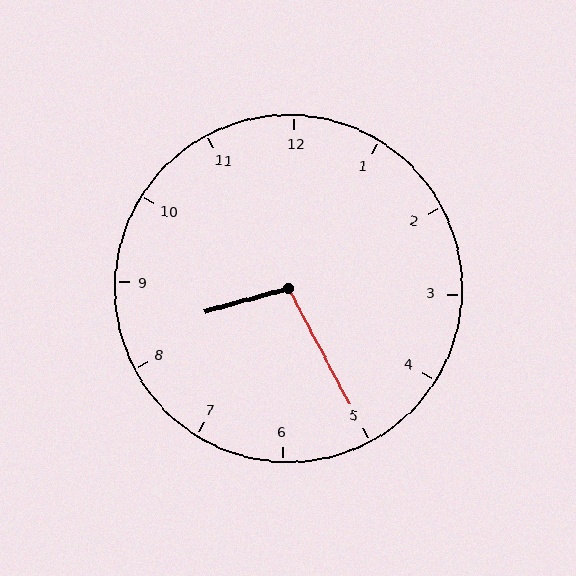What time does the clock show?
8:25.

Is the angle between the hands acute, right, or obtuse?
It is obtuse.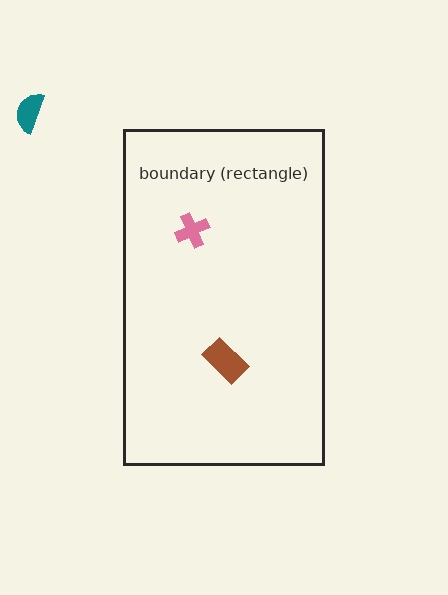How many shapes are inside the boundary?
2 inside, 1 outside.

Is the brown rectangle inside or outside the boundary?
Inside.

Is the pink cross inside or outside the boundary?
Inside.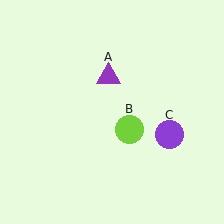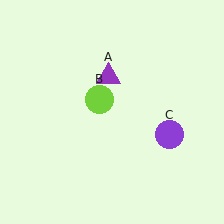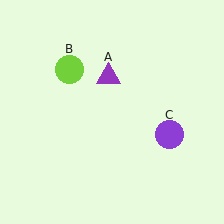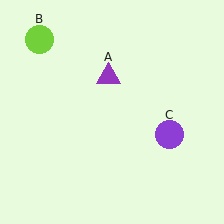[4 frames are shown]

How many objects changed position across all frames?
1 object changed position: lime circle (object B).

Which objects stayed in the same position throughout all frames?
Purple triangle (object A) and purple circle (object C) remained stationary.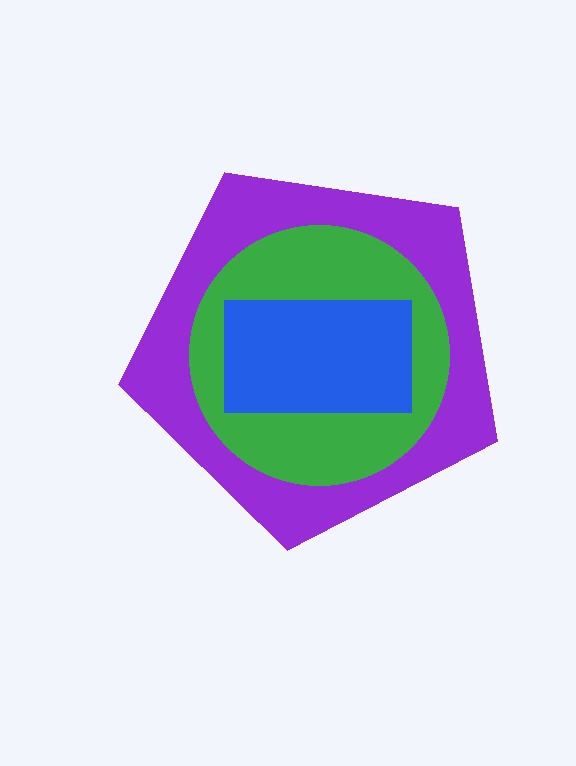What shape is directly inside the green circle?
The blue rectangle.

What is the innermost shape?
The blue rectangle.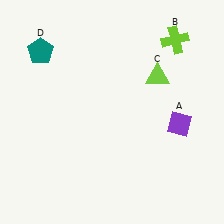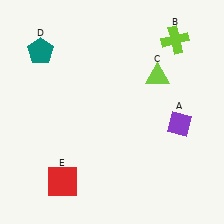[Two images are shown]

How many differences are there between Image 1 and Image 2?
There is 1 difference between the two images.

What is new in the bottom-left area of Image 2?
A red square (E) was added in the bottom-left area of Image 2.